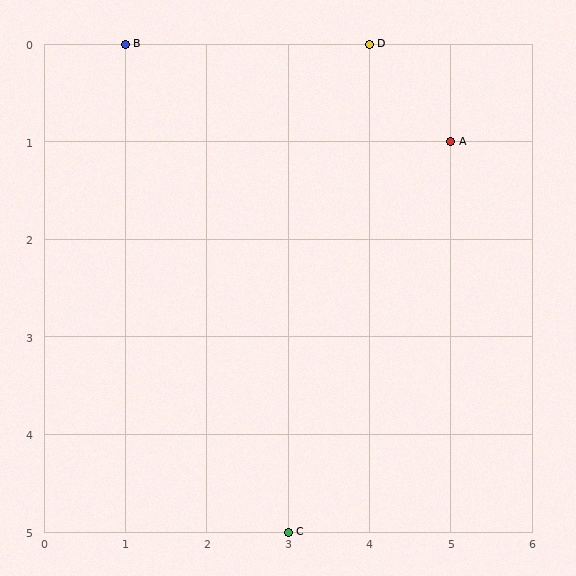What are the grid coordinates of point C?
Point C is at grid coordinates (3, 5).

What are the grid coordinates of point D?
Point D is at grid coordinates (4, 0).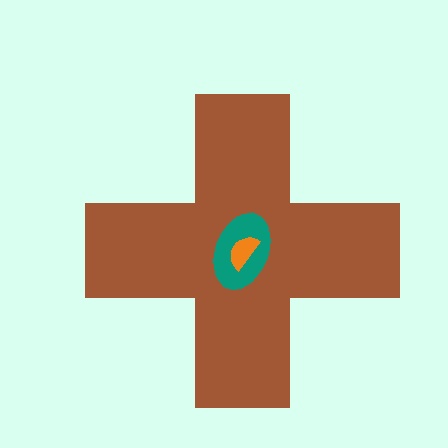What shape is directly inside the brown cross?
The teal ellipse.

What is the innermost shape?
The orange semicircle.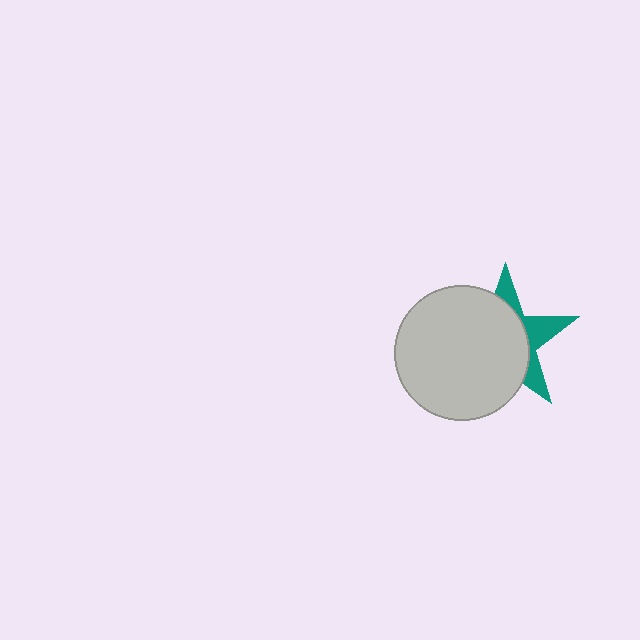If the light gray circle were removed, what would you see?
You would see the complete teal star.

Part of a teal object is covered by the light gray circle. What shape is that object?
It is a star.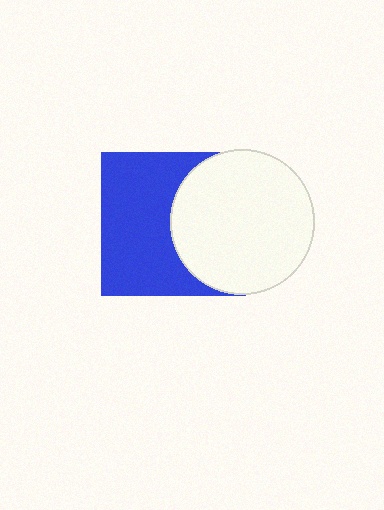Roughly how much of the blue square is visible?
About half of it is visible (roughly 58%).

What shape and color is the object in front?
The object in front is a white circle.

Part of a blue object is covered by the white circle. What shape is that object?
It is a square.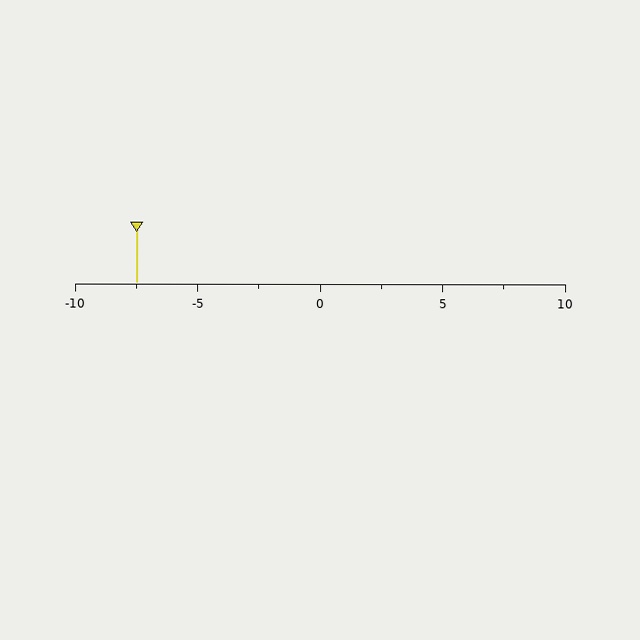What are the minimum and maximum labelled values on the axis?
The axis runs from -10 to 10.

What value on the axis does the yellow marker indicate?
The marker indicates approximately -7.5.